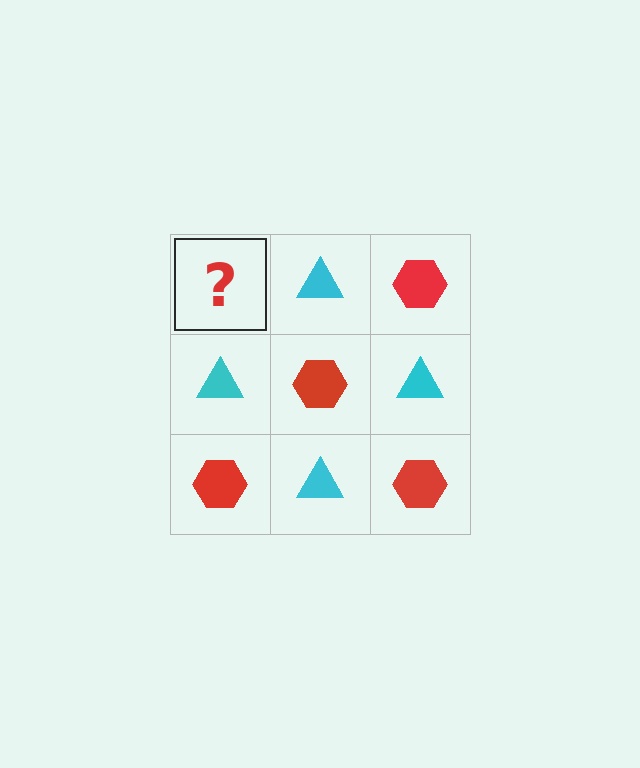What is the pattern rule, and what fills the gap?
The rule is that it alternates red hexagon and cyan triangle in a checkerboard pattern. The gap should be filled with a red hexagon.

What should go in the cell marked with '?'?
The missing cell should contain a red hexagon.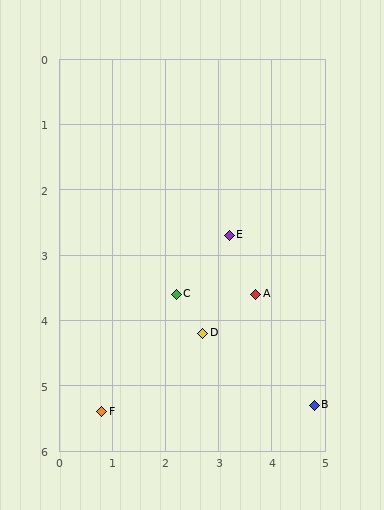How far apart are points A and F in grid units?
Points A and F are about 3.4 grid units apart.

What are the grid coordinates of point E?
Point E is at approximately (3.2, 2.7).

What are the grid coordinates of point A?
Point A is at approximately (3.7, 3.6).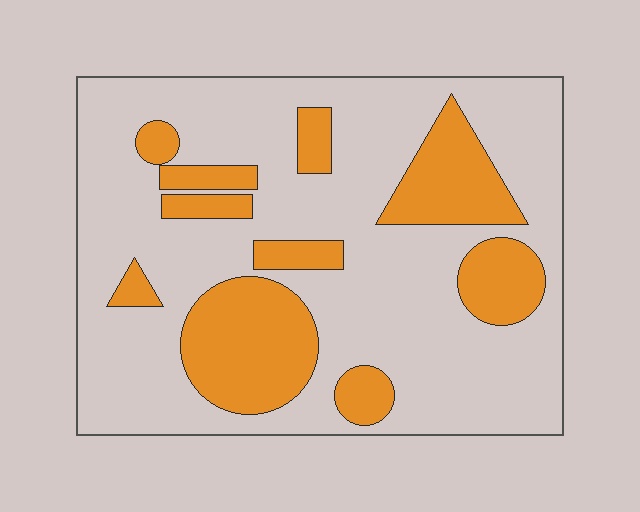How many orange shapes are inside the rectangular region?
10.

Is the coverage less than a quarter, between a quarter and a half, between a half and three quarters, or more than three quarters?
Between a quarter and a half.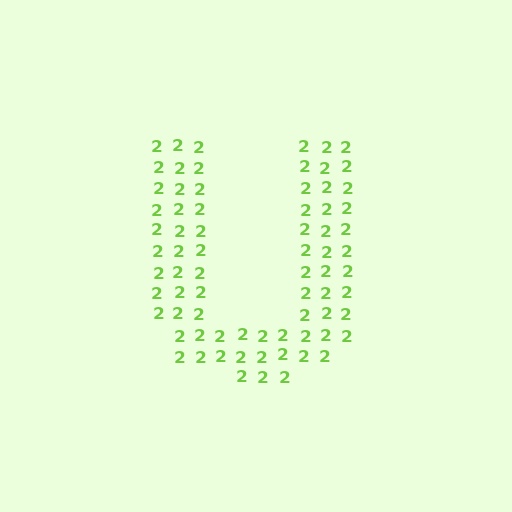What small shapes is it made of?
It is made of small digit 2's.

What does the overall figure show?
The overall figure shows the letter U.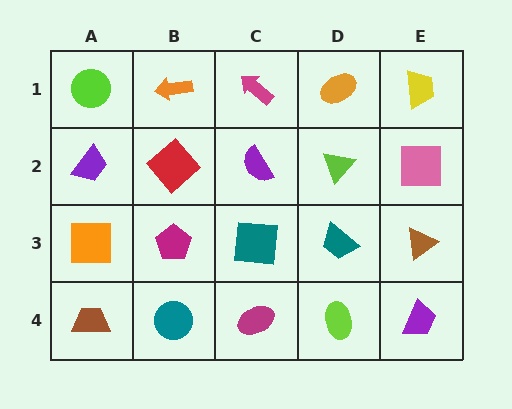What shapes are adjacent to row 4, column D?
A teal trapezoid (row 3, column D), a magenta ellipse (row 4, column C), a purple trapezoid (row 4, column E).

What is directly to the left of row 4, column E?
A lime ellipse.